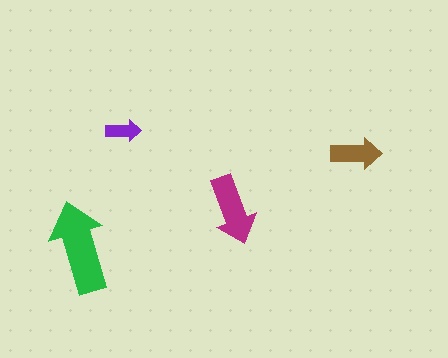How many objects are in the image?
There are 4 objects in the image.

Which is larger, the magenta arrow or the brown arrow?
The magenta one.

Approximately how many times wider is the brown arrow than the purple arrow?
About 1.5 times wider.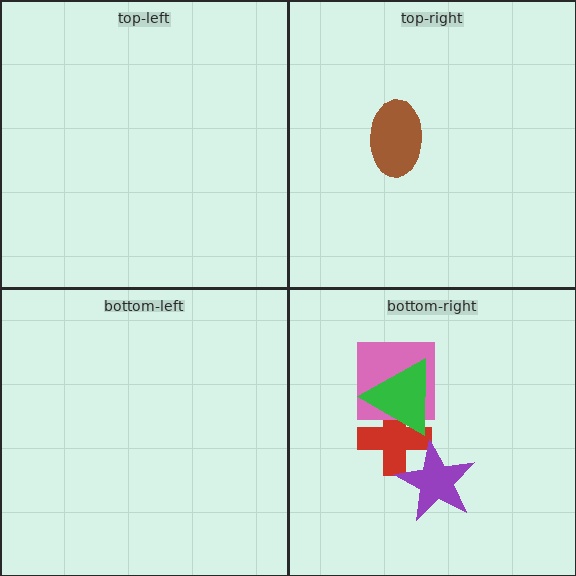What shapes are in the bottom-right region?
The red cross, the purple star, the pink square, the green triangle.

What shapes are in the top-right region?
The brown ellipse.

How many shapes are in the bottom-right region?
4.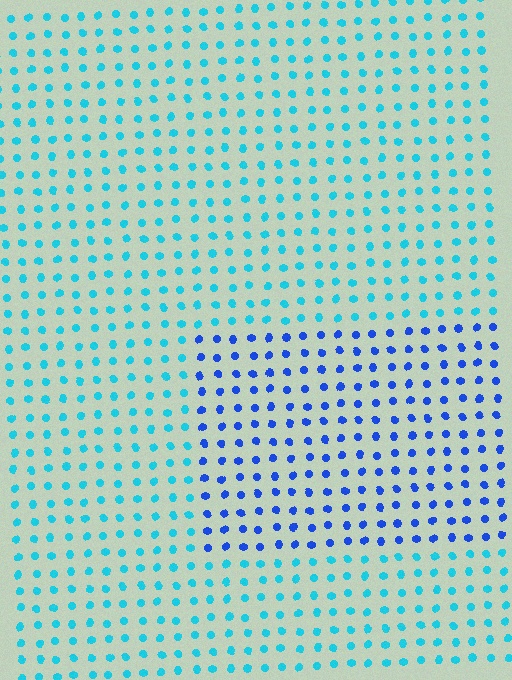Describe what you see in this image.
The image is filled with small cyan elements in a uniform arrangement. A rectangle-shaped region is visible where the elements are tinted to a slightly different hue, forming a subtle color boundary.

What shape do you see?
I see a rectangle.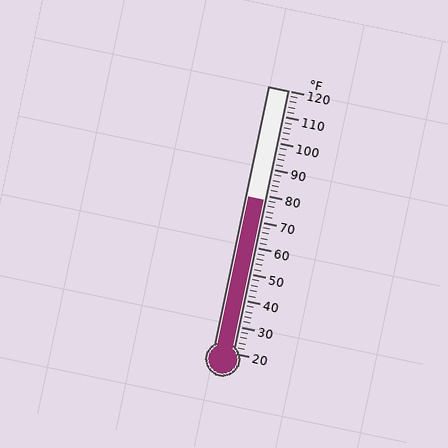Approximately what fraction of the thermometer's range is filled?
The thermometer is filled to approximately 60% of its range.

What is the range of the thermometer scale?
The thermometer scale ranges from 20°F to 120°F.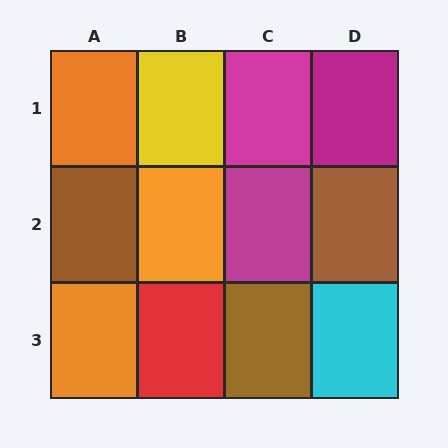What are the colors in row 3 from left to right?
Orange, red, brown, cyan.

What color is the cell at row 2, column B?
Orange.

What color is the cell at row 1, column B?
Yellow.